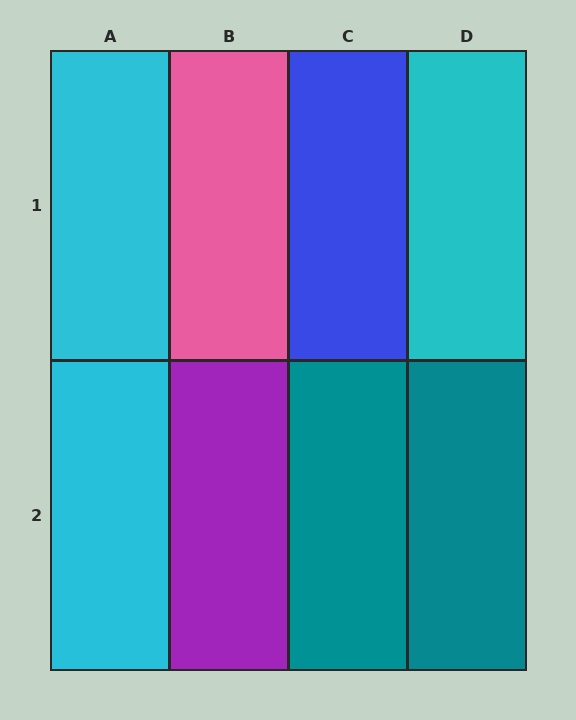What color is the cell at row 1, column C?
Blue.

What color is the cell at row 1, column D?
Cyan.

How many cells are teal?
2 cells are teal.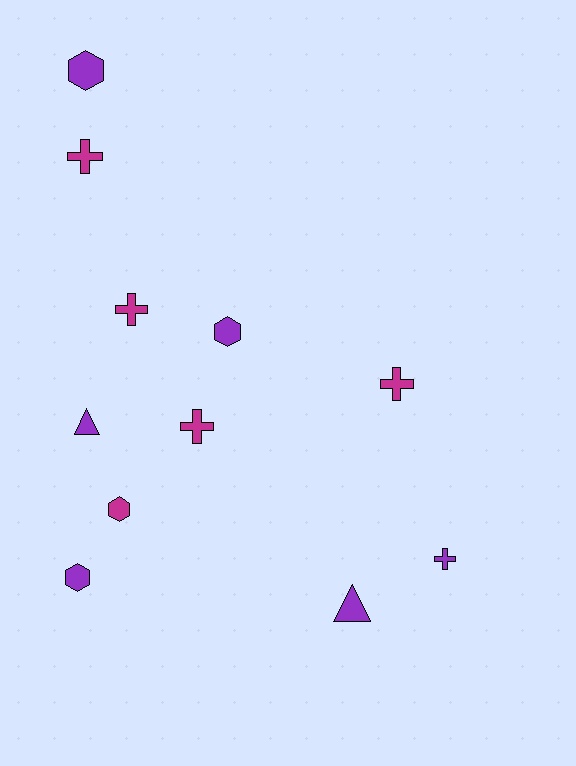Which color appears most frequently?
Purple, with 6 objects.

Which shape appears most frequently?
Cross, with 5 objects.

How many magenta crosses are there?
There are 4 magenta crosses.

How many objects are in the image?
There are 11 objects.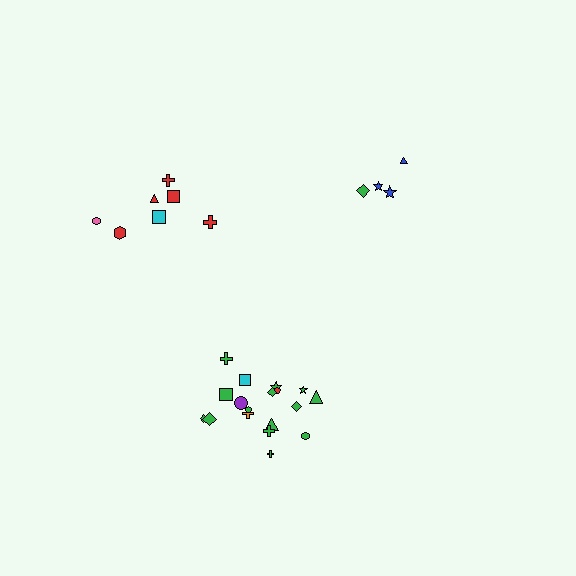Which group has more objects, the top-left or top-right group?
The top-left group.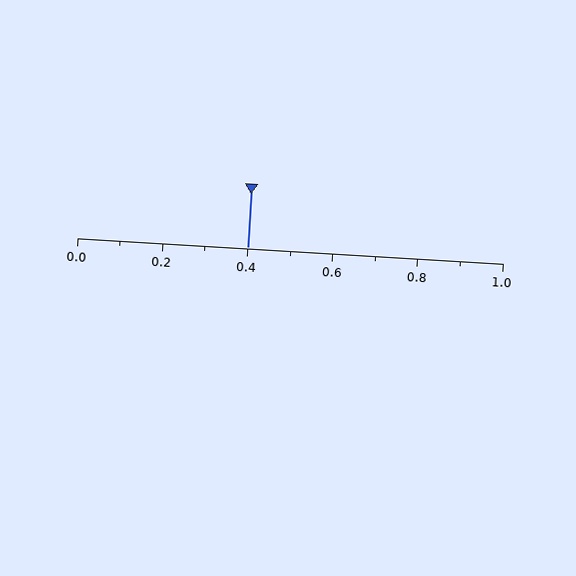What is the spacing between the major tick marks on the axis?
The major ticks are spaced 0.2 apart.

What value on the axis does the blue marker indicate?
The marker indicates approximately 0.4.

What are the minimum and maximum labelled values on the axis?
The axis runs from 0.0 to 1.0.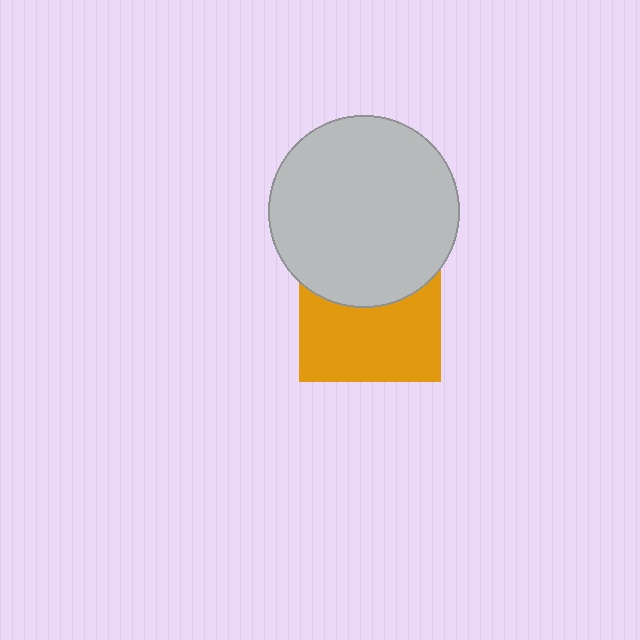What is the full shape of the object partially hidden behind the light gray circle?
The partially hidden object is an orange square.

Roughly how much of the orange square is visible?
About half of it is visible (roughly 59%).